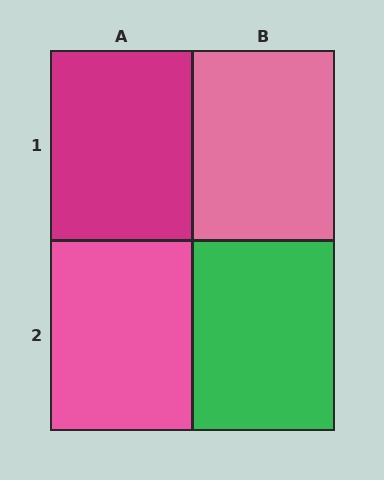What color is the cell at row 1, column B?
Pink.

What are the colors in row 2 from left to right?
Pink, green.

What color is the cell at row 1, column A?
Magenta.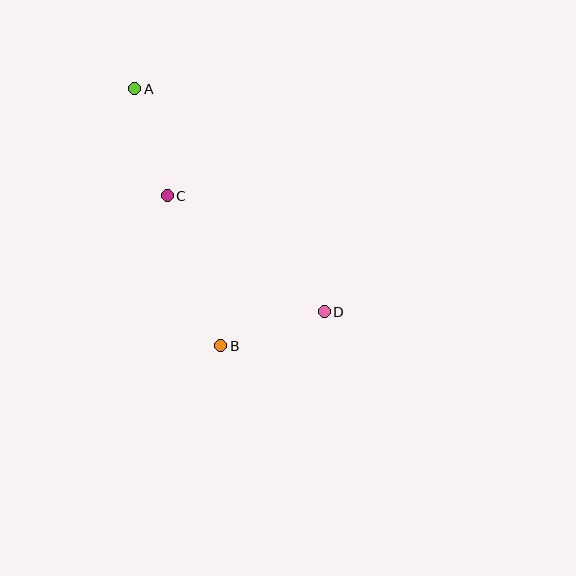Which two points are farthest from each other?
Points A and D are farthest from each other.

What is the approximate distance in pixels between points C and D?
The distance between C and D is approximately 195 pixels.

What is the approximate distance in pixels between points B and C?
The distance between B and C is approximately 159 pixels.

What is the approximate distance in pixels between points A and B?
The distance between A and B is approximately 271 pixels.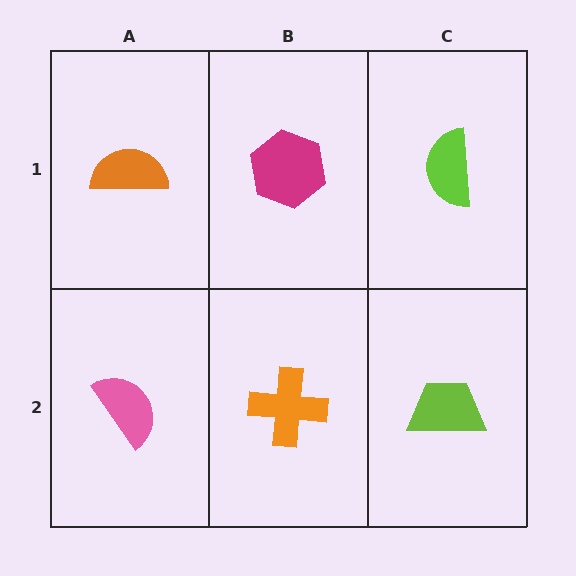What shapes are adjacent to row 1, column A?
A pink semicircle (row 2, column A), a magenta hexagon (row 1, column B).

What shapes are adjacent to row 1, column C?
A lime trapezoid (row 2, column C), a magenta hexagon (row 1, column B).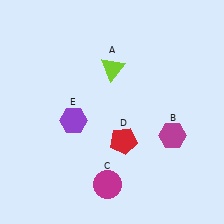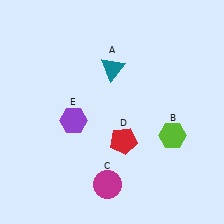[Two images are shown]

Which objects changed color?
A changed from lime to teal. B changed from magenta to lime.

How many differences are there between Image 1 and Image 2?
There are 2 differences between the two images.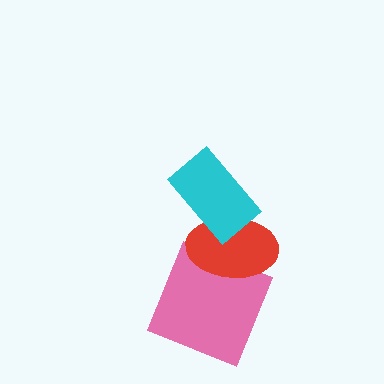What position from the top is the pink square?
The pink square is 3rd from the top.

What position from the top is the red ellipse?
The red ellipse is 2nd from the top.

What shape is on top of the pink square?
The red ellipse is on top of the pink square.